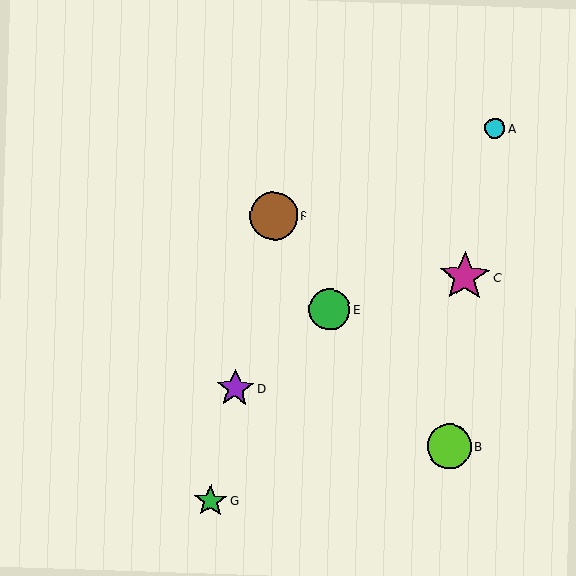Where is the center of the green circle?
The center of the green circle is at (329, 310).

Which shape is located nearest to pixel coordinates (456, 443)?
The lime circle (labeled B) at (449, 446) is nearest to that location.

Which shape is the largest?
The magenta star (labeled C) is the largest.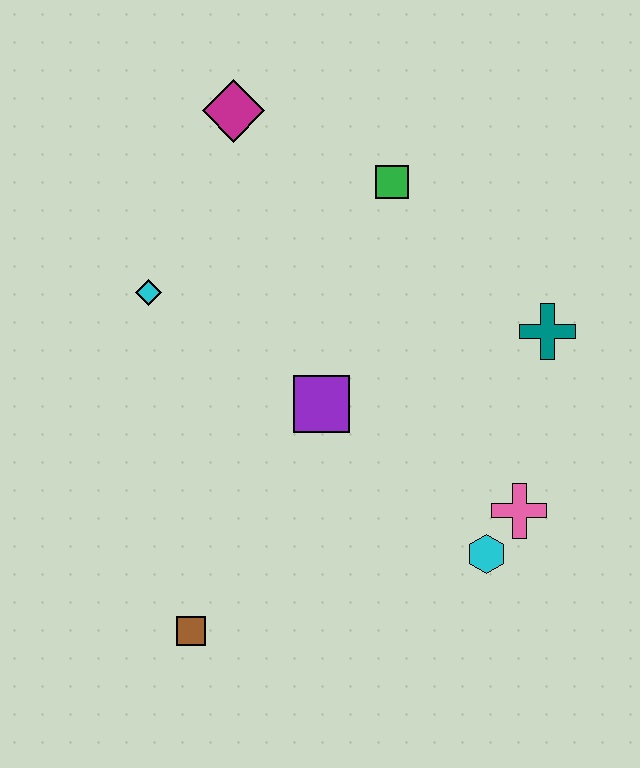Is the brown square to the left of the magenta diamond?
Yes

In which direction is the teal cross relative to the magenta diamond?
The teal cross is to the right of the magenta diamond.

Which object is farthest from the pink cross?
The magenta diamond is farthest from the pink cross.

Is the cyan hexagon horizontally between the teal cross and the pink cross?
No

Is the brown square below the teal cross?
Yes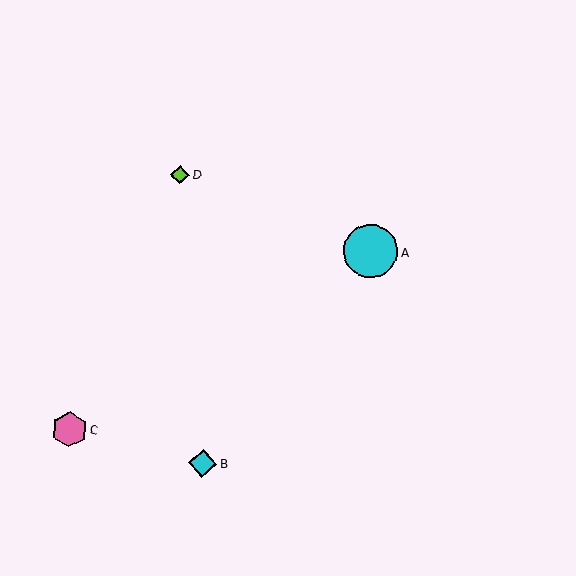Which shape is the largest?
The cyan circle (labeled A) is the largest.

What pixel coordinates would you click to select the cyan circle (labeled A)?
Click at (371, 251) to select the cyan circle A.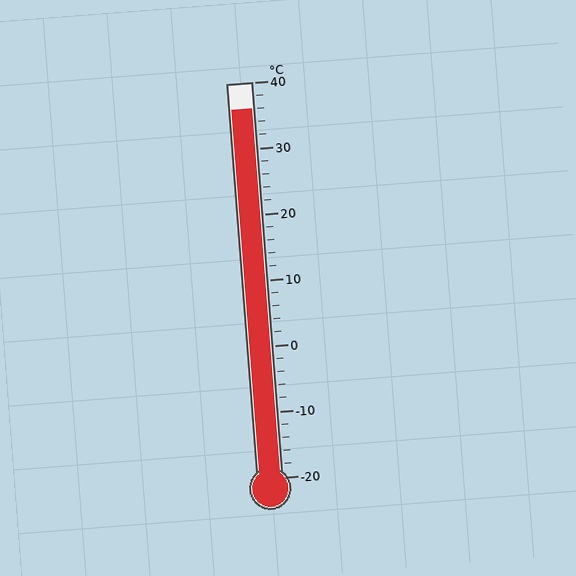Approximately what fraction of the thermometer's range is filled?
The thermometer is filled to approximately 95% of its range.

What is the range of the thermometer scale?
The thermometer scale ranges from -20°C to 40°C.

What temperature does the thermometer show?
The thermometer shows approximately 36°C.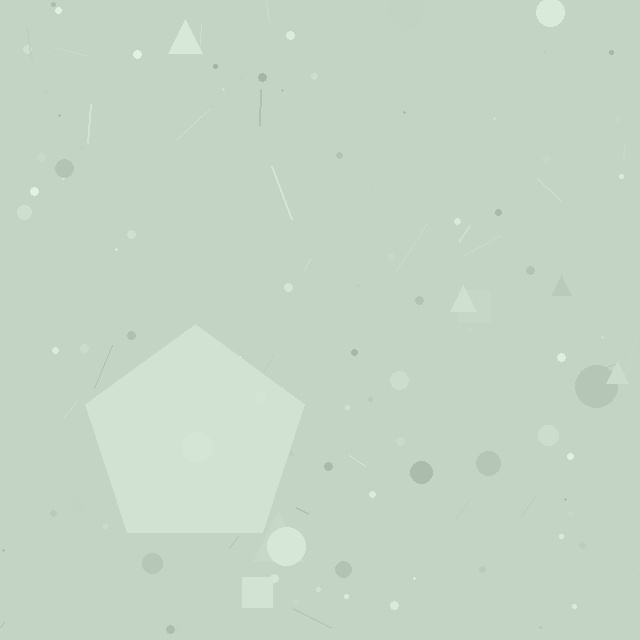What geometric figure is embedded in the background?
A pentagon is embedded in the background.